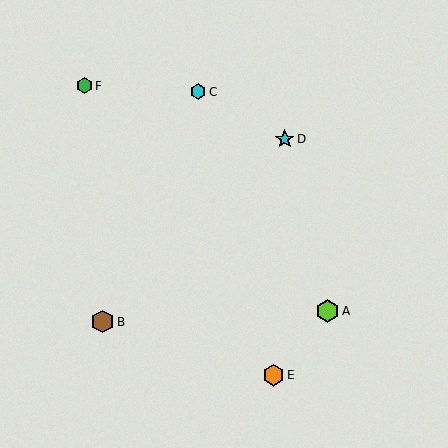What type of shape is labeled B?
Shape B is a brown hexagon.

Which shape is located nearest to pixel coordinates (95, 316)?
The brown hexagon (labeled B) at (102, 322) is nearest to that location.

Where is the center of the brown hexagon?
The center of the brown hexagon is at (102, 322).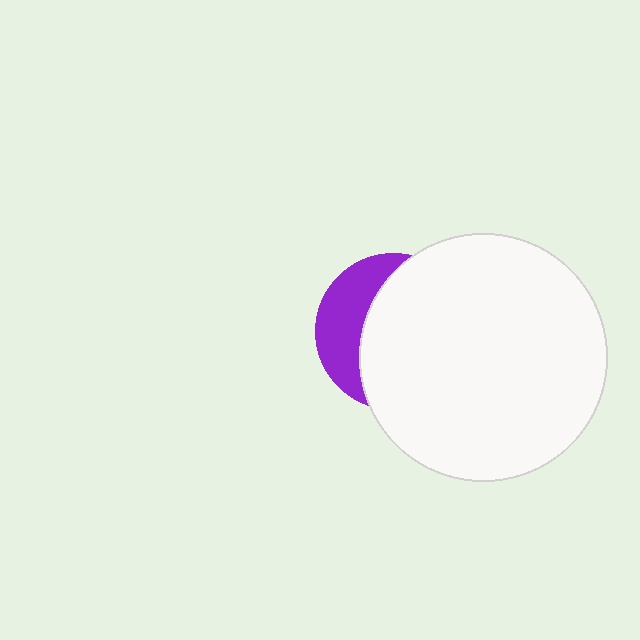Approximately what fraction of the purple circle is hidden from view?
Roughly 68% of the purple circle is hidden behind the white circle.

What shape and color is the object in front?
The object in front is a white circle.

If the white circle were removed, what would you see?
You would see the complete purple circle.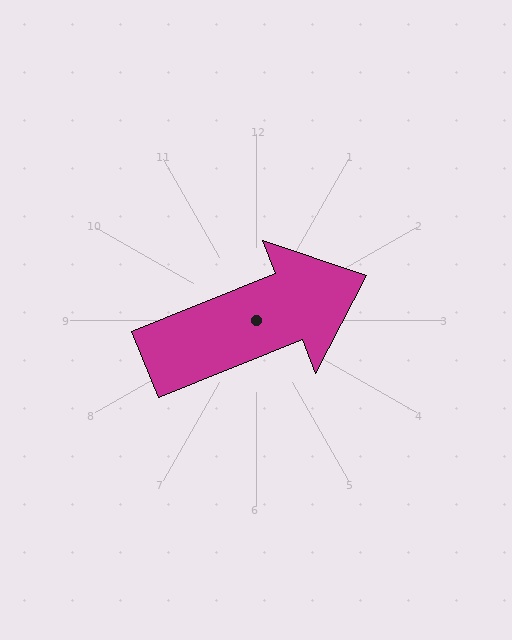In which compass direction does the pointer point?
East.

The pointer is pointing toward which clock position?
Roughly 2 o'clock.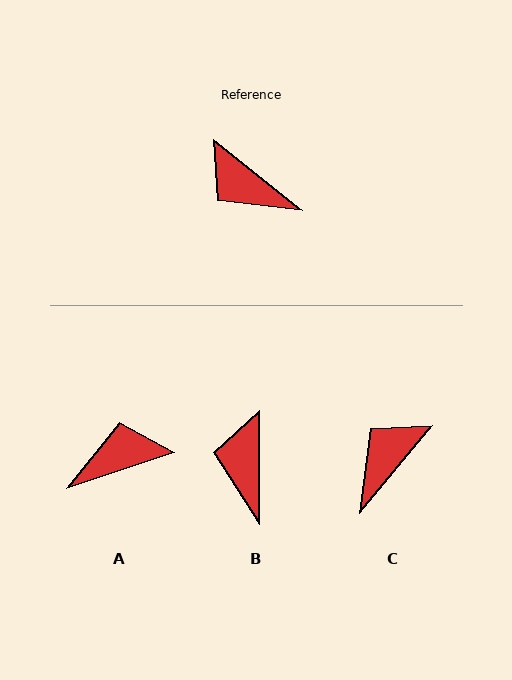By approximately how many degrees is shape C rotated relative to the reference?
Approximately 91 degrees clockwise.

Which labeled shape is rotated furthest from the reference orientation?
A, about 123 degrees away.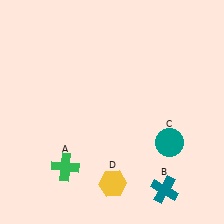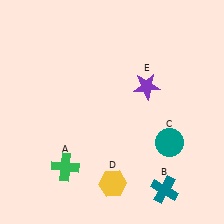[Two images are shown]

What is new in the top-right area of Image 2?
A purple star (E) was added in the top-right area of Image 2.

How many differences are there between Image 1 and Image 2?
There is 1 difference between the two images.